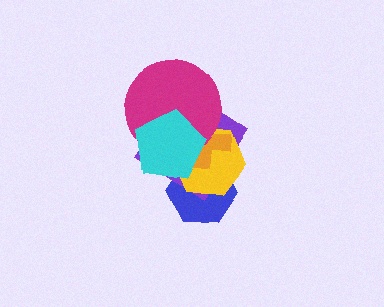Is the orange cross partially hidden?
Yes, it is partially covered by another shape.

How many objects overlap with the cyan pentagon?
5 objects overlap with the cyan pentagon.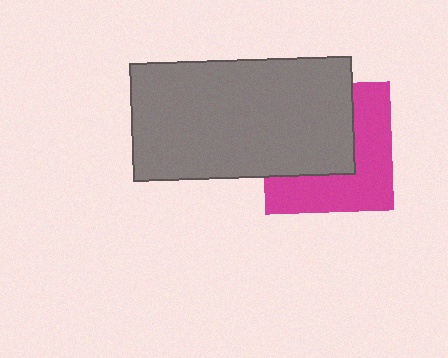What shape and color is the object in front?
The object in front is a gray rectangle.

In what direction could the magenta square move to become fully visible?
The magenta square could move toward the lower-right. That would shift it out from behind the gray rectangle entirely.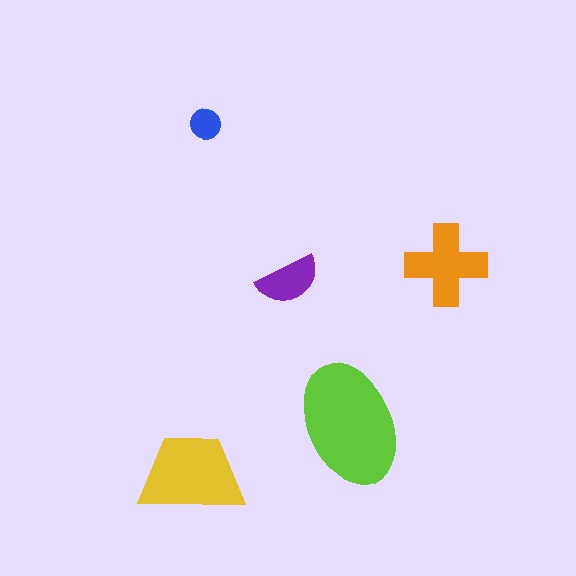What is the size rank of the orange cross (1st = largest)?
3rd.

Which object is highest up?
The blue circle is topmost.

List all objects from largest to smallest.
The lime ellipse, the yellow trapezoid, the orange cross, the purple semicircle, the blue circle.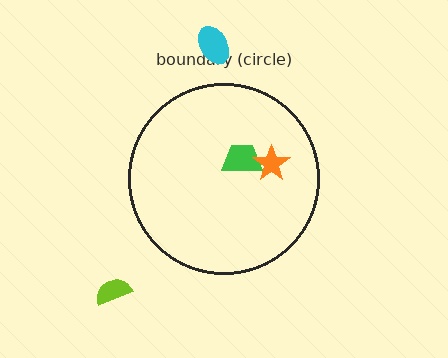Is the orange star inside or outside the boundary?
Inside.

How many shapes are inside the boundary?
2 inside, 2 outside.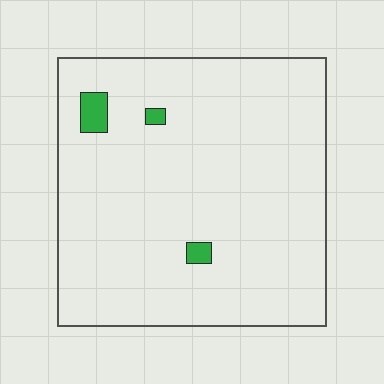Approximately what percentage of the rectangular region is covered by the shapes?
Approximately 5%.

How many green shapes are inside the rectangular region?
3.